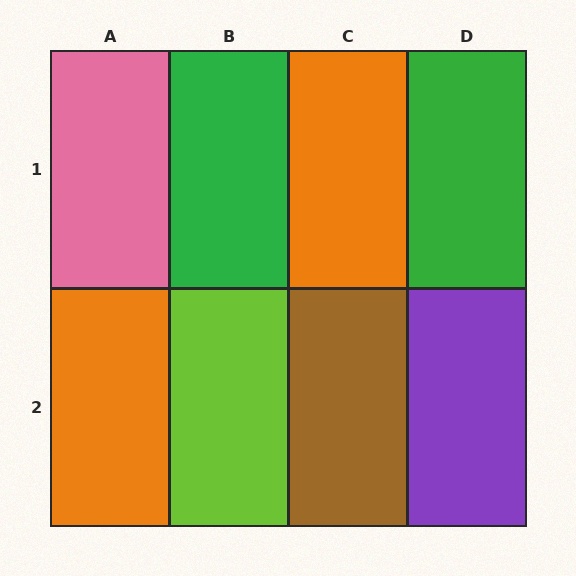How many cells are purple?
1 cell is purple.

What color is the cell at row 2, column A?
Orange.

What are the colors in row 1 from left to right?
Pink, green, orange, green.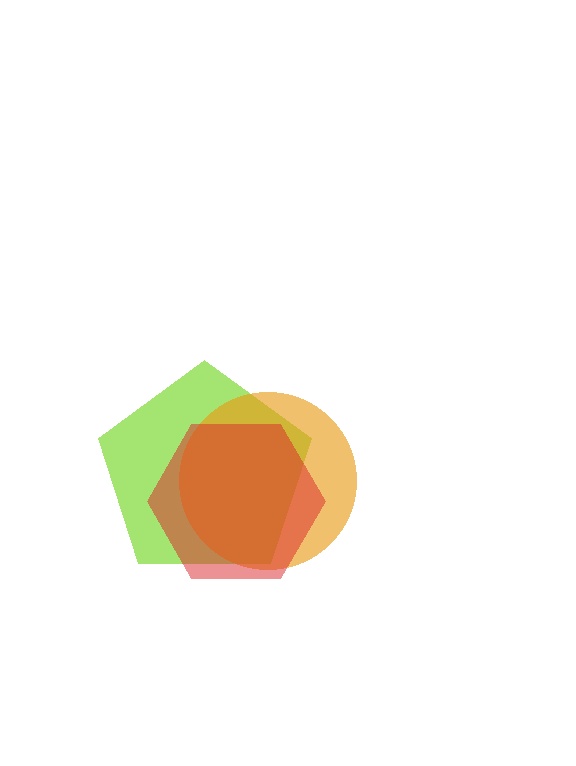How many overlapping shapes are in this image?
There are 3 overlapping shapes in the image.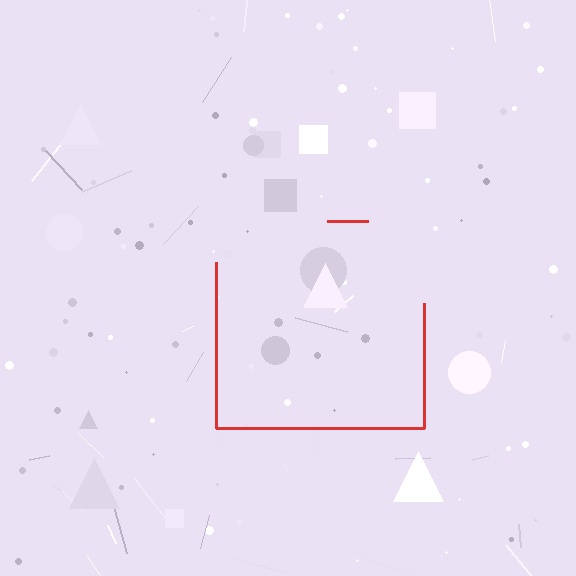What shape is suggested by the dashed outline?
The dashed outline suggests a square.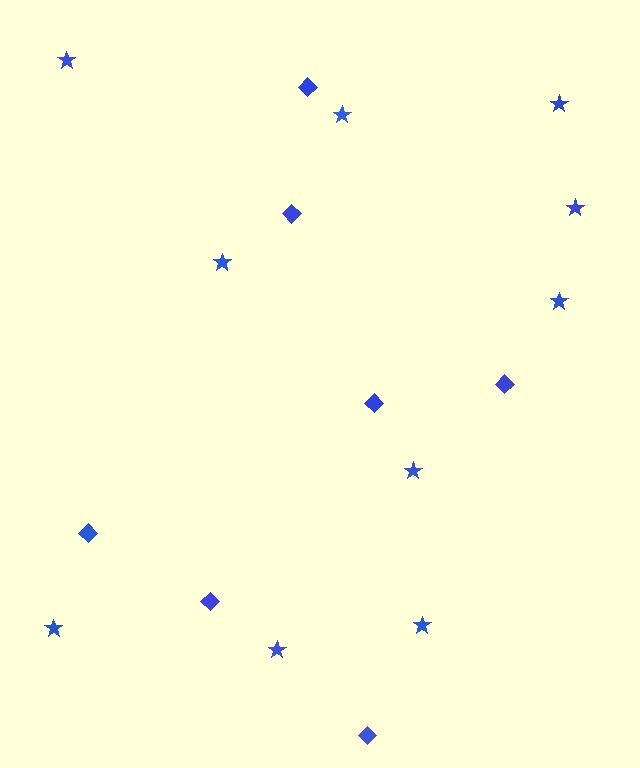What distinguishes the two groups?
There are 2 groups: one group of diamonds (7) and one group of stars (10).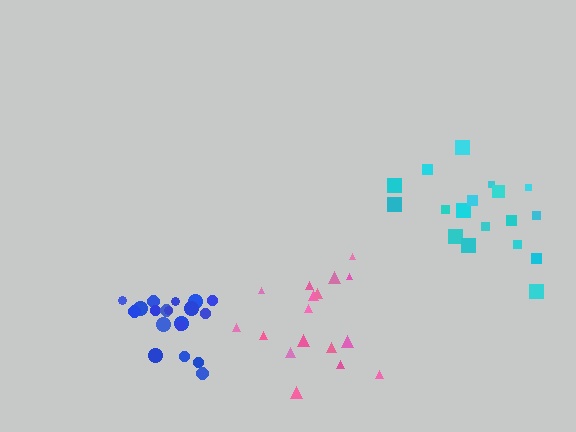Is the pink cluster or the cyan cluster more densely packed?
Pink.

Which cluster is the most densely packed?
Blue.